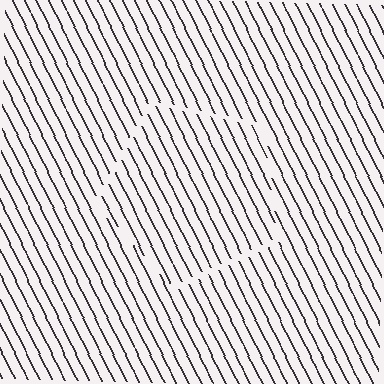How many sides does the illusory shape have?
5 sides — the line-ends trace a pentagon.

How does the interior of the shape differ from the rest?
The interior of the shape contains the same grating, shifted by half a period — the contour is defined by the phase discontinuity where line-ends from the inner and outer gratings abut.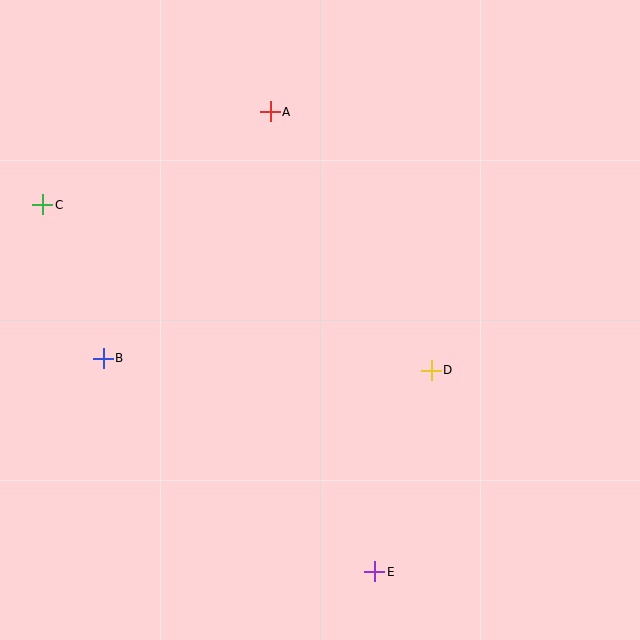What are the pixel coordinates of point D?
Point D is at (431, 370).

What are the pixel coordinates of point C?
Point C is at (43, 205).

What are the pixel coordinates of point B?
Point B is at (103, 358).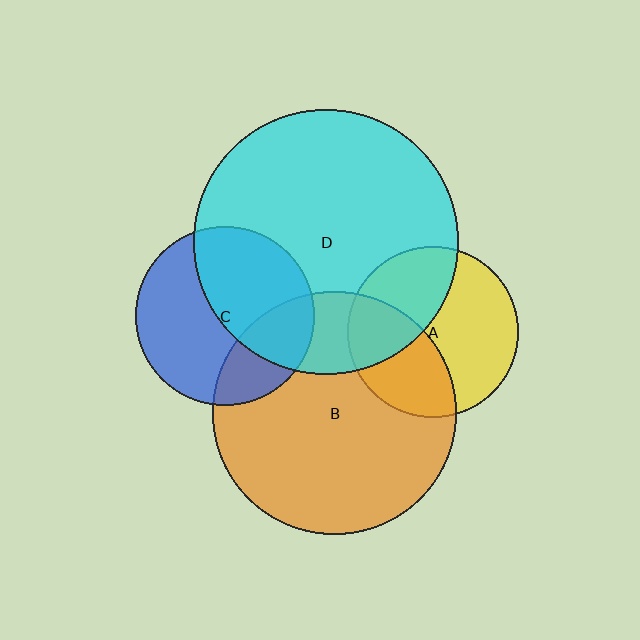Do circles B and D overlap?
Yes.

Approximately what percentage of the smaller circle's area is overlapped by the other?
Approximately 25%.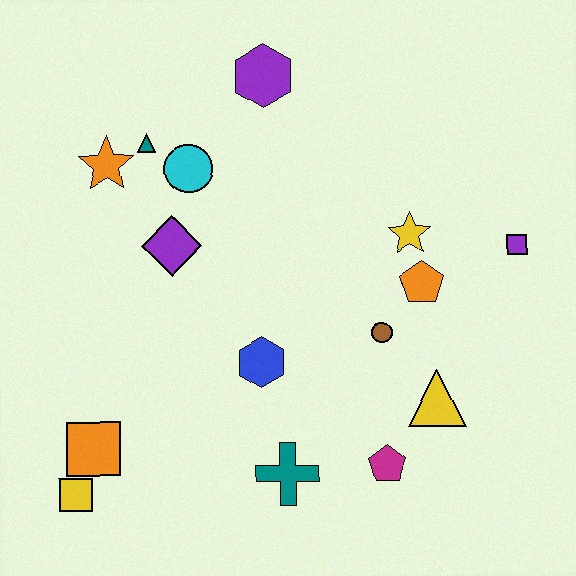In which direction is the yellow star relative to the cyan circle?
The yellow star is to the right of the cyan circle.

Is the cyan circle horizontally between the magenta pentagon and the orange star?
Yes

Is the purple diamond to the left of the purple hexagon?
Yes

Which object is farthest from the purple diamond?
The purple square is farthest from the purple diamond.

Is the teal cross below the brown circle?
Yes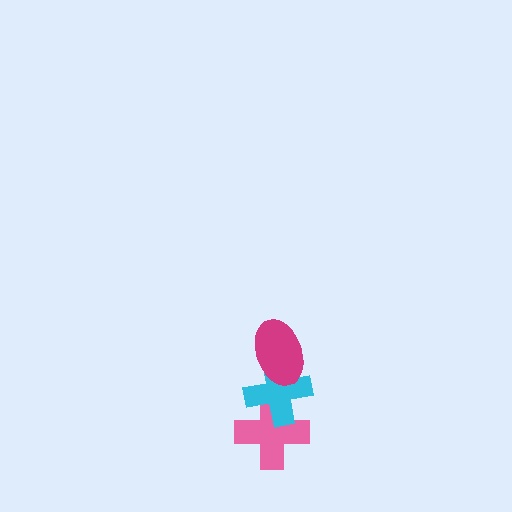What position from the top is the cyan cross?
The cyan cross is 2nd from the top.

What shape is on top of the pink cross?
The cyan cross is on top of the pink cross.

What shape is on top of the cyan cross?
The magenta ellipse is on top of the cyan cross.